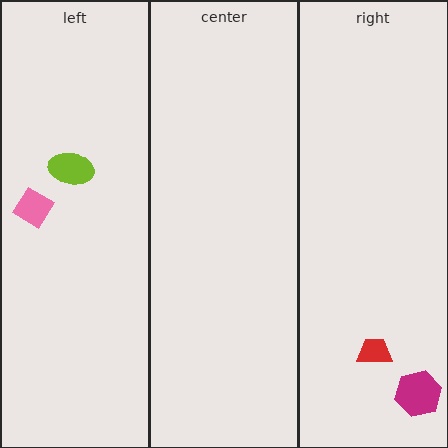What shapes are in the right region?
The red trapezoid, the magenta hexagon.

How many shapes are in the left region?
2.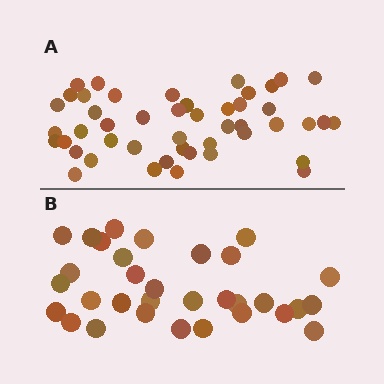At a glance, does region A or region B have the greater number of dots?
Region A (the top region) has more dots.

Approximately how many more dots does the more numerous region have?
Region A has approximately 15 more dots than region B.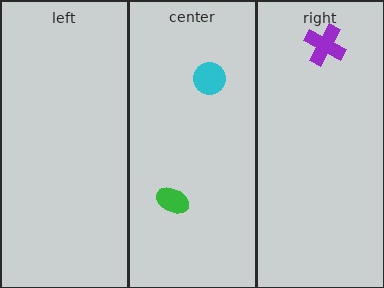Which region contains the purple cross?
The right region.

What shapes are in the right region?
The purple cross.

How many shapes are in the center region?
2.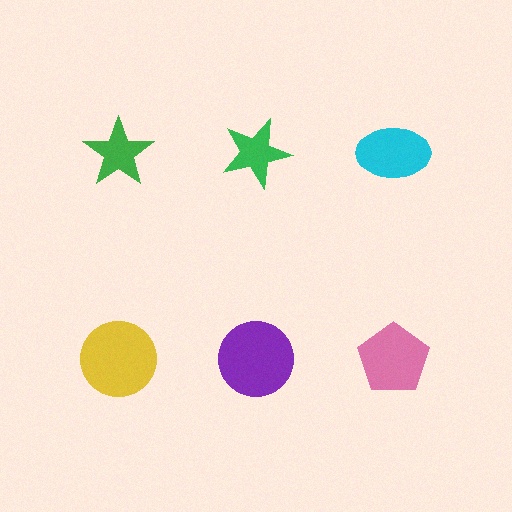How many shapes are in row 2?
3 shapes.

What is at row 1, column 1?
A green star.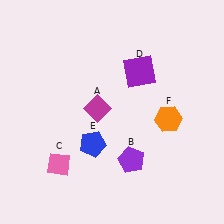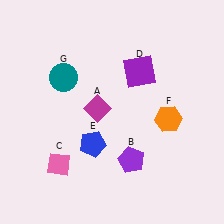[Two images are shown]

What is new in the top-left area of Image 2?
A teal circle (G) was added in the top-left area of Image 2.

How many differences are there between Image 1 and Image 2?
There is 1 difference between the two images.